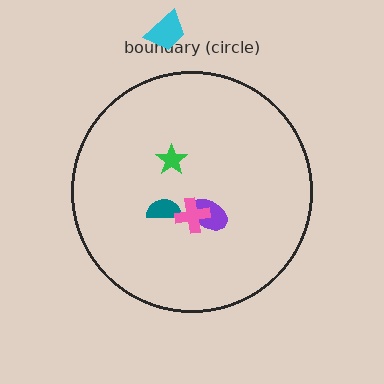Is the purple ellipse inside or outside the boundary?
Inside.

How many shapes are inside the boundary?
4 inside, 1 outside.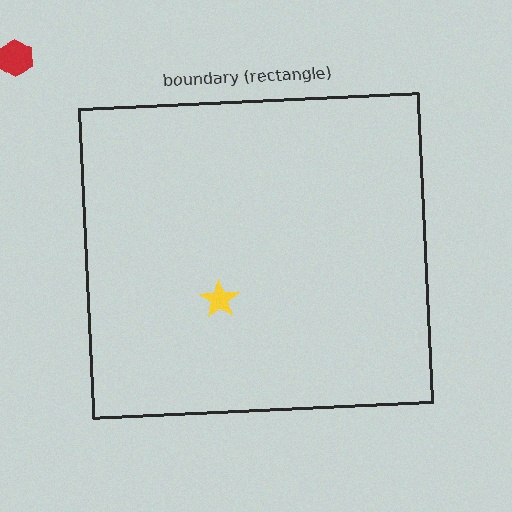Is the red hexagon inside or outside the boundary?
Outside.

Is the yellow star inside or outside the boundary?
Inside.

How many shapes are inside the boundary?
1 inside, 1 outside.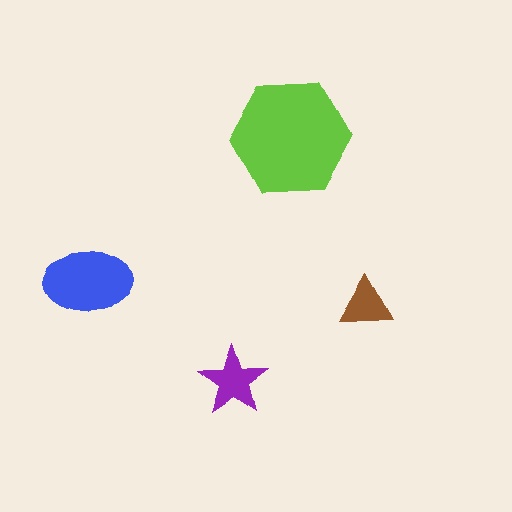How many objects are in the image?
There are 4 objects in the image.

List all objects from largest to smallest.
The lime hexagon, the blue ellipse, the purple star, the brown triangle.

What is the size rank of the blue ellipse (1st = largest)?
2nd.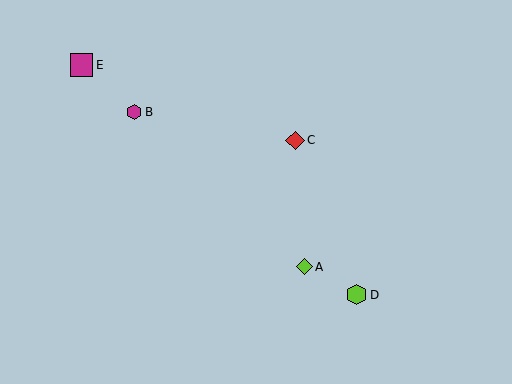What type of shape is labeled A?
Shape A is a lime diamond.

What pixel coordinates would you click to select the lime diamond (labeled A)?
Click at (304, 267) to select the lime diamond A.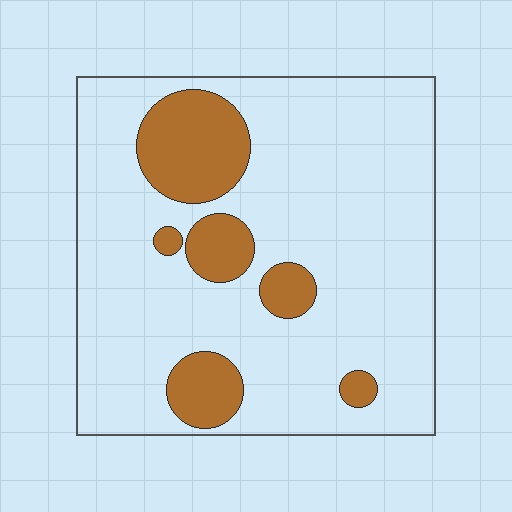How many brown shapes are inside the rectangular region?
6.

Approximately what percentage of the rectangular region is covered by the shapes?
Approximately 20%.